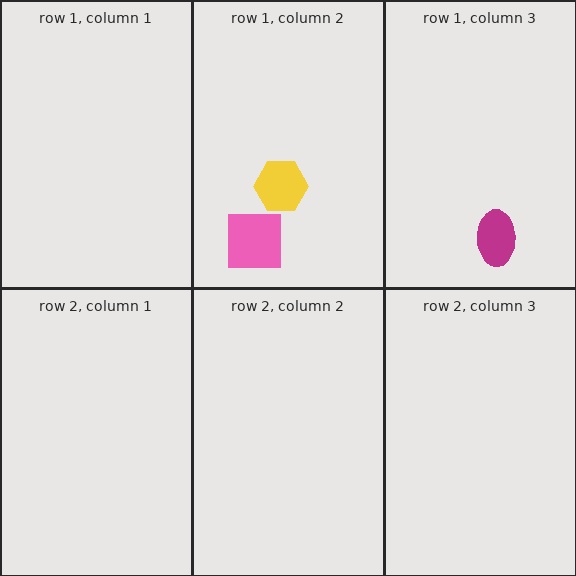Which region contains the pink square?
The row 1, column 2 region.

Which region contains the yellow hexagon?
The row 1, column 2 region.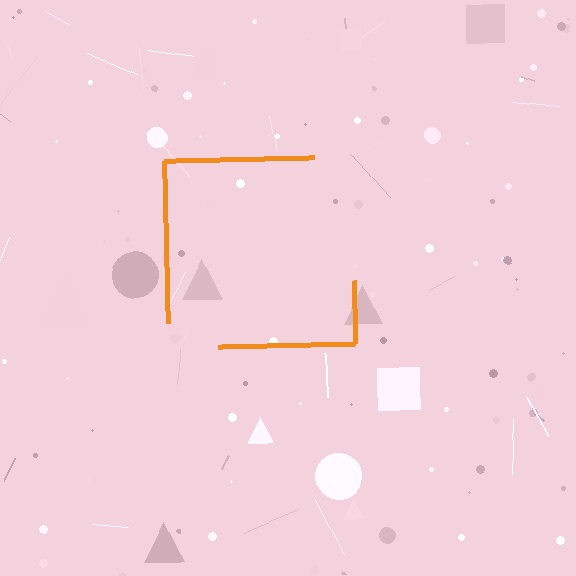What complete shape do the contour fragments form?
The contour fragments form a square.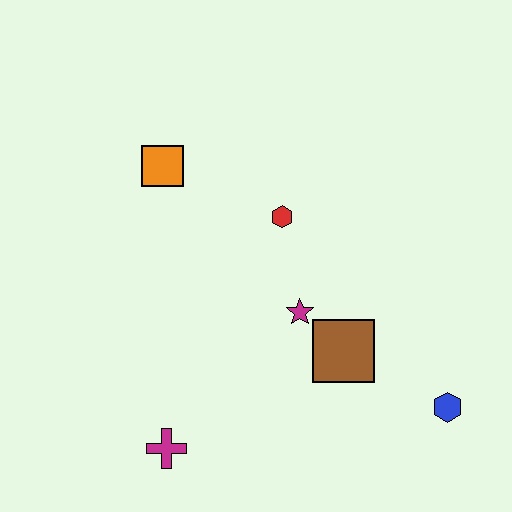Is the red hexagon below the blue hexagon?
No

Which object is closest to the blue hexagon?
The brown square is closest to the blue hexagon.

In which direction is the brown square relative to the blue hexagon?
The brown square is to the left of the blue hexagon.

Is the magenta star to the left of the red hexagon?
No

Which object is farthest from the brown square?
The orange square is farthest from the brown square.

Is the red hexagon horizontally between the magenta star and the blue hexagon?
No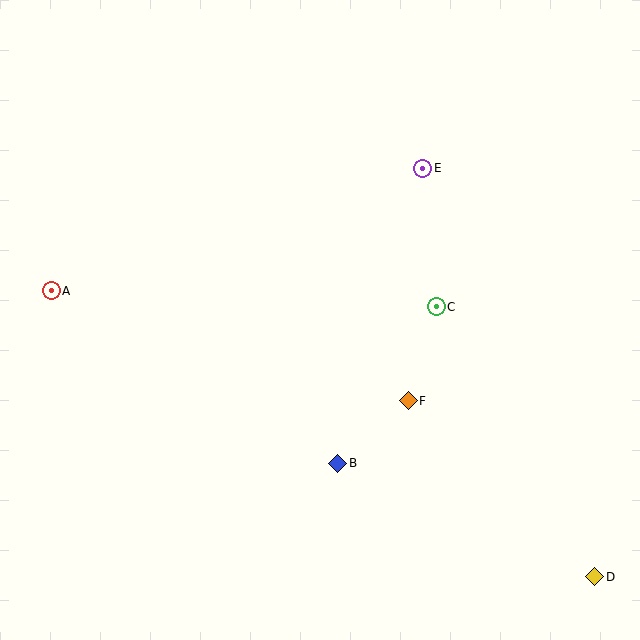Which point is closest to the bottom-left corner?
Point A is closest to the bottom-left corner.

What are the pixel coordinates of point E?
Point E is at (423, 168).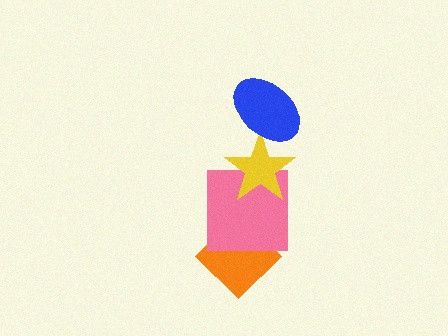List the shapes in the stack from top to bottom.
From top to bottom: the blue ellipse, the yellow star, the pink square, the orange diamond.